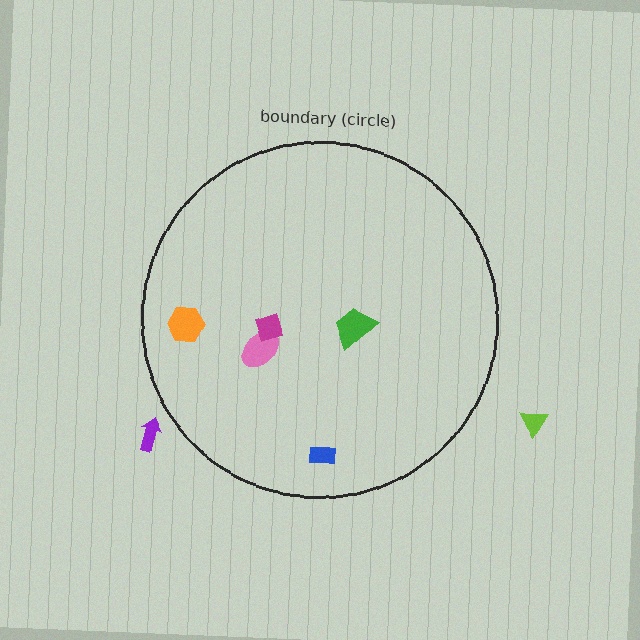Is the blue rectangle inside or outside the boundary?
Inside.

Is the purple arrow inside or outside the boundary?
Outside.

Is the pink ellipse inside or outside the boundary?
Inside.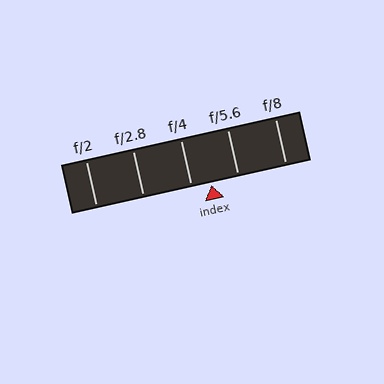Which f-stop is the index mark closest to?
The index mark is closest to f/4.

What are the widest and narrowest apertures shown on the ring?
The widest aperture shown is f/2 and the narrowest is f/8.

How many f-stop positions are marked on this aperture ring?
There are 5 f-stop positions marked.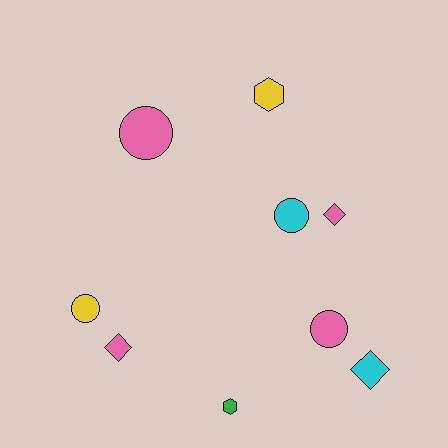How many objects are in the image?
There are 9 objects.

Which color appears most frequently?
Pink, with 4 objects.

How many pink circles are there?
There are 2 pink circles.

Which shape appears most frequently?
Circle, with 4 objects.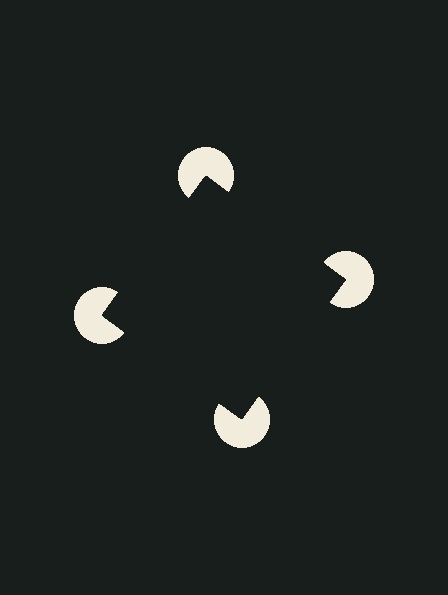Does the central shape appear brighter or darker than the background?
It typically appears slightly darker than the background, even though no actual brightness change is drawn.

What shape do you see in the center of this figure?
An illusory square — its edges are inferred from the aligned wedge cuts in the pac-man discs, not physically drawn.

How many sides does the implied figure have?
4 sides.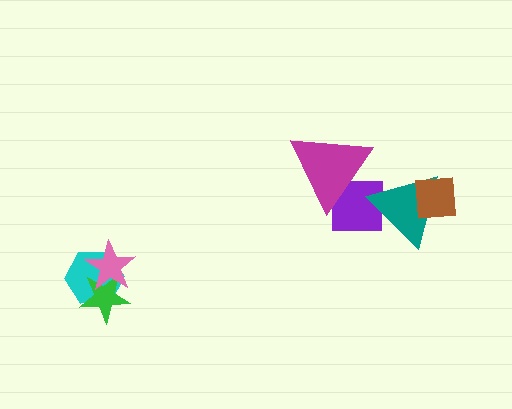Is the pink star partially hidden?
No, no other shape covers it.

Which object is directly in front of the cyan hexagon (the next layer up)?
The green star is directly in front of the cyan hexagon.